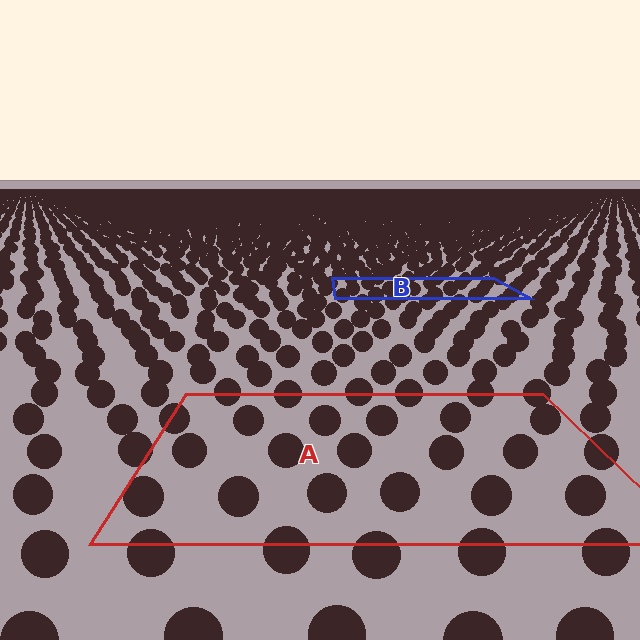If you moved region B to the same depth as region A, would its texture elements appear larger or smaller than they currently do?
They would appear larger. At a closer depth, the same texture elements are projected at a bigger on-screen size.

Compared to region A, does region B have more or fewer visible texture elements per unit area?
Region B has more texture elements per unit area — they are packed more densely because it is farther away.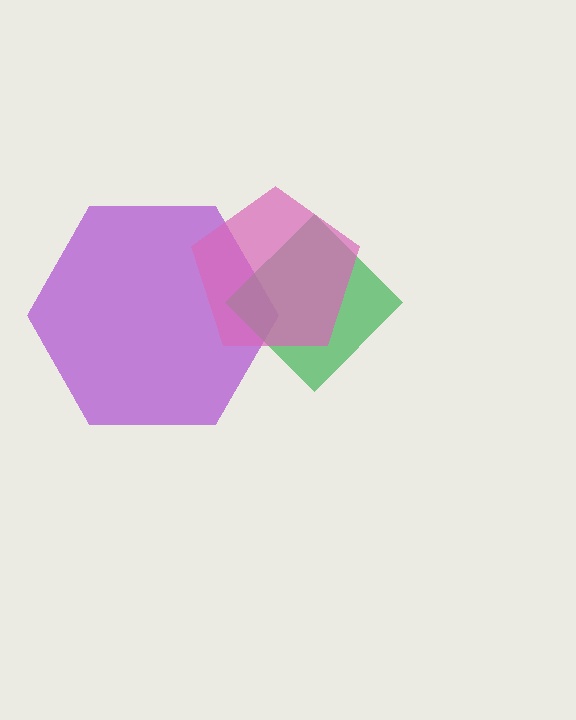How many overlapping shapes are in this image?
There are 3 overlapping shapes in the image.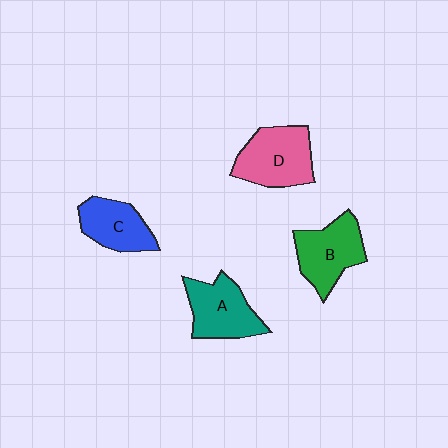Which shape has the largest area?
Shape D (pink).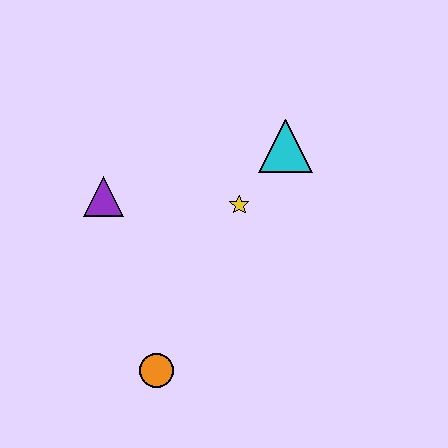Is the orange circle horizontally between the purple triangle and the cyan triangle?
Yes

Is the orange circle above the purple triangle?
No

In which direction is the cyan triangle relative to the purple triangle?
The cyan triangle is to the right of the purple triangle.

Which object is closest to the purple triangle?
The yellow star is closest to the purple triangle.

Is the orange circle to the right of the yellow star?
No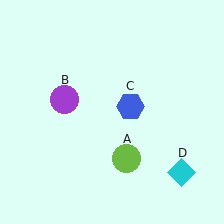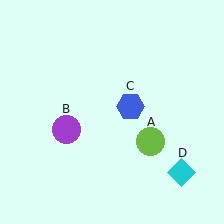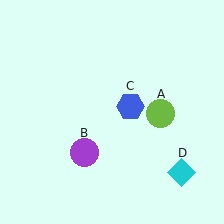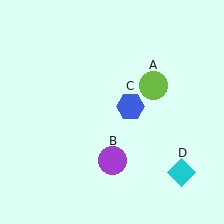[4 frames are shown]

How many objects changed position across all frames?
2 objects changed position: lime circle (object A), purple circle (object B).